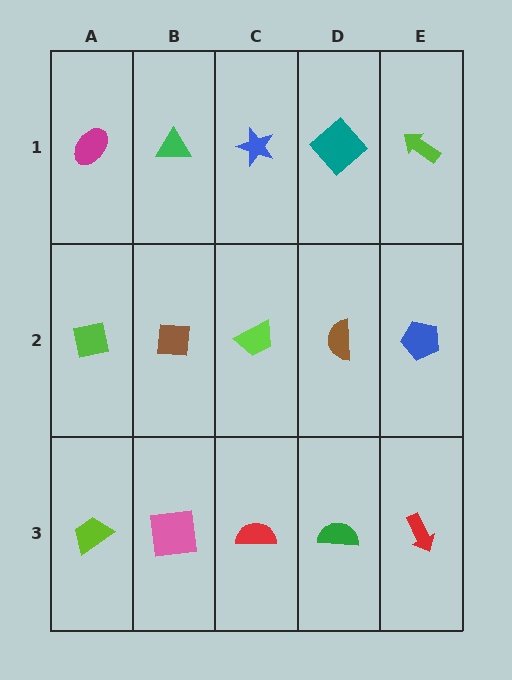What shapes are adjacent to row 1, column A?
A lime square (row 2, column A), a green triangle (row 1, column B).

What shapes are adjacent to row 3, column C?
A lime trapezoid (row 2, column C), a pink square (row 3, column B), a green semicircle (row 3, column D).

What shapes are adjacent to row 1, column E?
A blue pentagon (row 2, column E), a teal diamond (row 1, column D).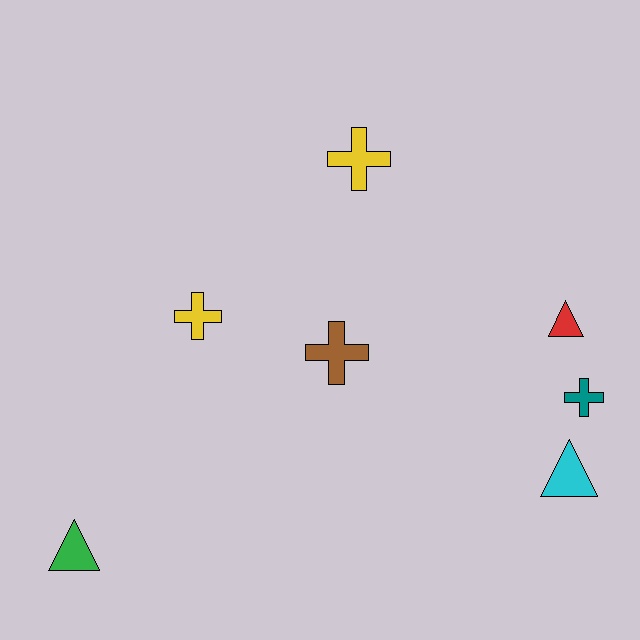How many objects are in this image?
There are 7 objects.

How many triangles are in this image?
There are 3 triangles.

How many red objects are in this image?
There is 1 red object.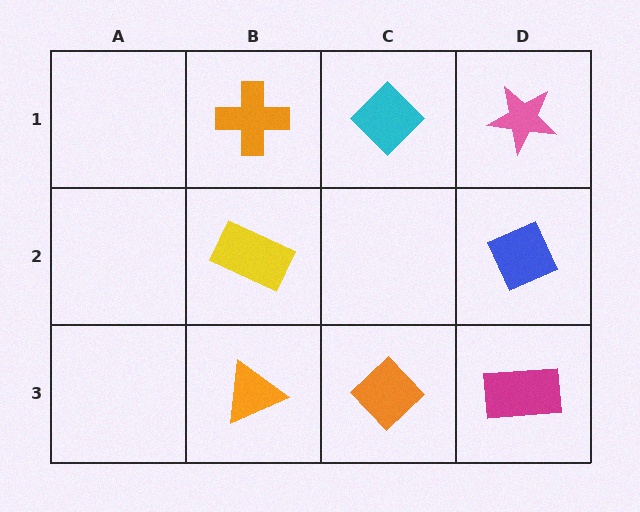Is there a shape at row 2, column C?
No, that cell is empty.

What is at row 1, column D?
A pink star.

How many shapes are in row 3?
3 shapes.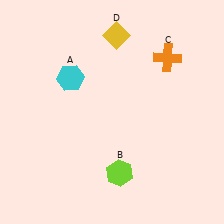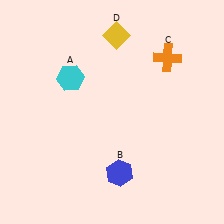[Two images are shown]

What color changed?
The hexagon (B) changed from lime in Image 1 to blue in Image 2.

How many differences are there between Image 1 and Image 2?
There is 1 difference between the two images.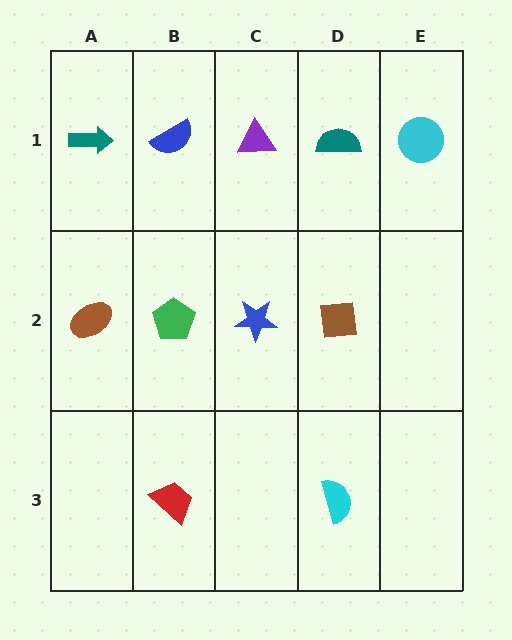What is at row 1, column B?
A blue semicircle.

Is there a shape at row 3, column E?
No, that cell is empty.